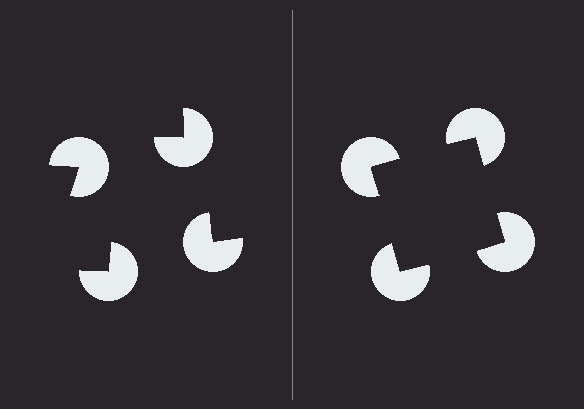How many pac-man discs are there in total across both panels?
8 — 4 on each side.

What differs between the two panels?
The pac-man discs are positioned identically on both sides; only the wedge orientations differ. On the right they align to a square; on the left they are misaligned.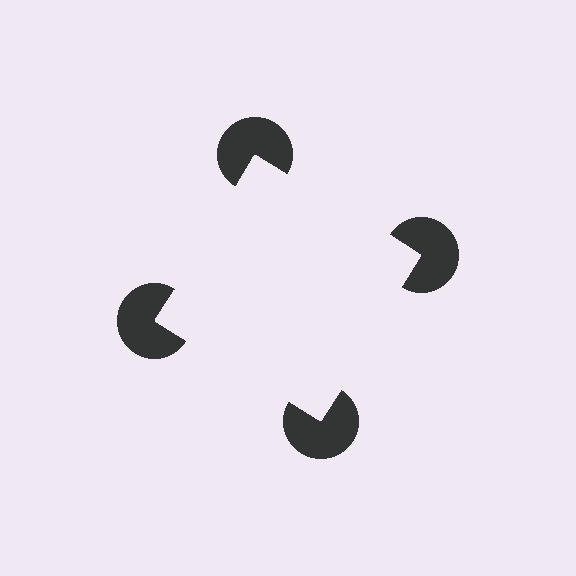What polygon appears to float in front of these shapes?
An illusory square — its edges are inferred from the aligned wedge cuts in the pac-man discs, not physically drawn.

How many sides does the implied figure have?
4 sides.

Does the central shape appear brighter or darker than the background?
It typically appears slightly brighter than the background, even though no actual brightness change is drawn.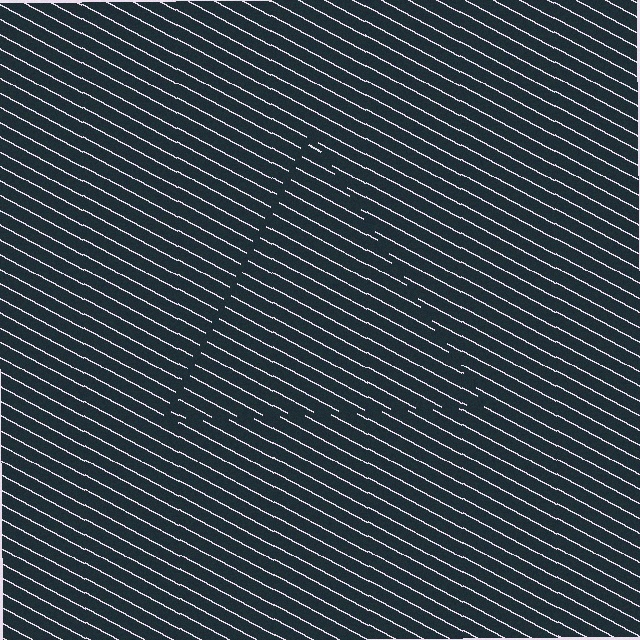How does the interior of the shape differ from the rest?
The interior of the shape contains the same grating, shifted by half a period — the contour is defined by the phase discontinuity where line-ends from the inner and outer gratings abut.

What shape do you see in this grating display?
An illusory triangle. The interior of the shape contains the same grating, shifted by half a period — the contour is defined by the phase discontinuity where line-ends from the inner and outer gratings abut.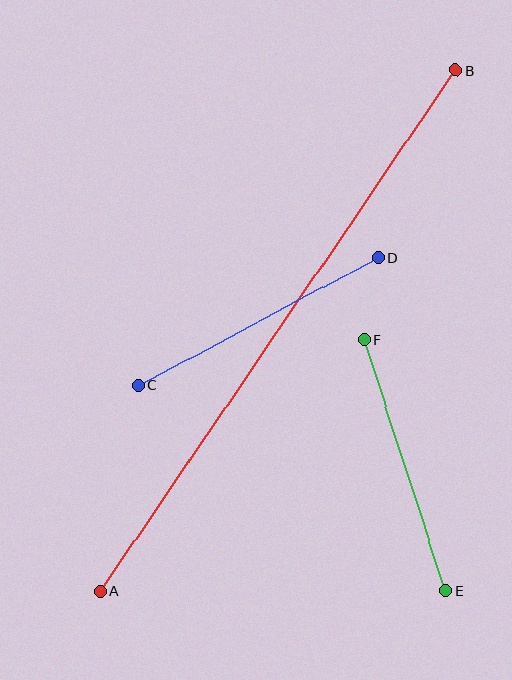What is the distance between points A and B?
The distance is approximately 630 pixels.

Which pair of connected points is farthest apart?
Points A and B are farthest apart.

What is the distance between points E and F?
The distance is approximately 264 pixels.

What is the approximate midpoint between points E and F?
The midpoint is at approximately (405, 465) pixels.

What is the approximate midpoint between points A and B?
The midpoint is at approximately (278, 330) pixels.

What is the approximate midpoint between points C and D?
The midpoint is at approximately (258, 322) pixels.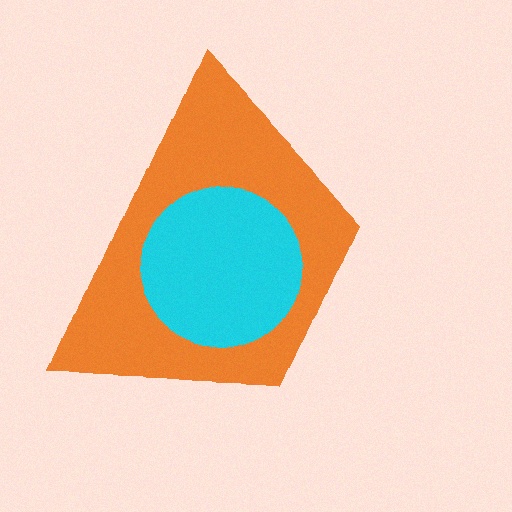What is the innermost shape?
The cyan circle.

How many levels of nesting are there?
2.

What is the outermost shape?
The orange trapezoid.